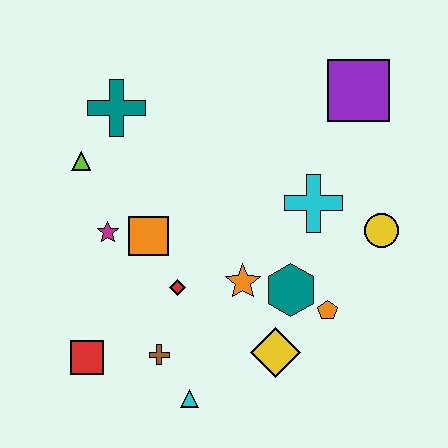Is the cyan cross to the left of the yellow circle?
Yes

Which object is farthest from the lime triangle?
The yellow circle is farthest from the lime triangle.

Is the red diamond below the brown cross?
No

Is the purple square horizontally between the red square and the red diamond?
No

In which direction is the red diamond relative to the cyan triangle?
The red diamond is above the cyan triangle.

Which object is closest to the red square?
The brown cross is closest to the red square.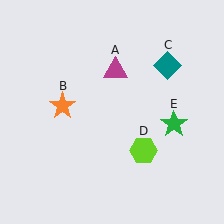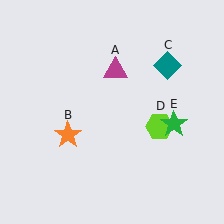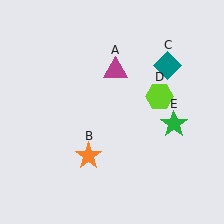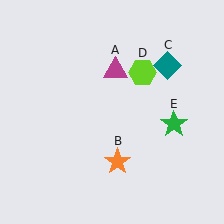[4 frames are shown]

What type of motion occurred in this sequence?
The orange star (object B), lime hexagon (object D) rotated counterclockwise around the center of the scene.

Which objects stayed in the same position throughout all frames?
Magenta triangle (object A) and teal diamond (object C) and green star (object E) remained stationary.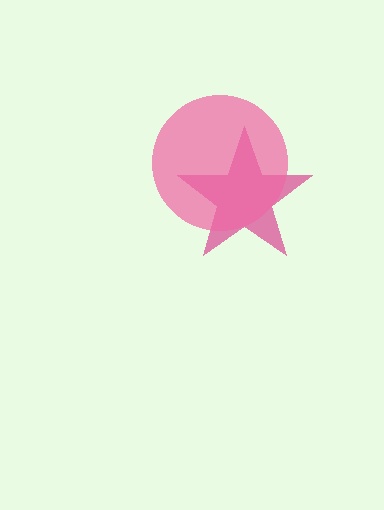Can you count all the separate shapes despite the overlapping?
Yes, there are 2 separate shapes.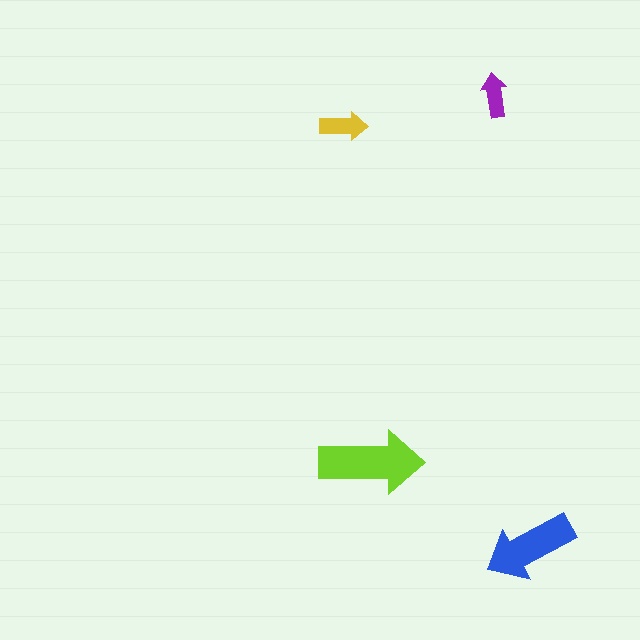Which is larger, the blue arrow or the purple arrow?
The blue one.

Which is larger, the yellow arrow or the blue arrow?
The blue one.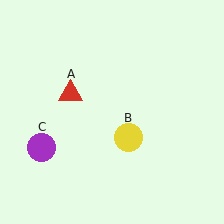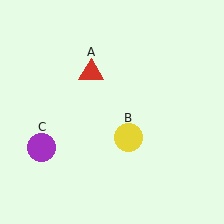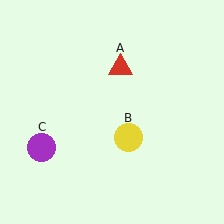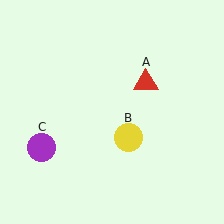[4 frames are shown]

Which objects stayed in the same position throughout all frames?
Yellow circle (object B) and purple circle (object C) remained stationary.